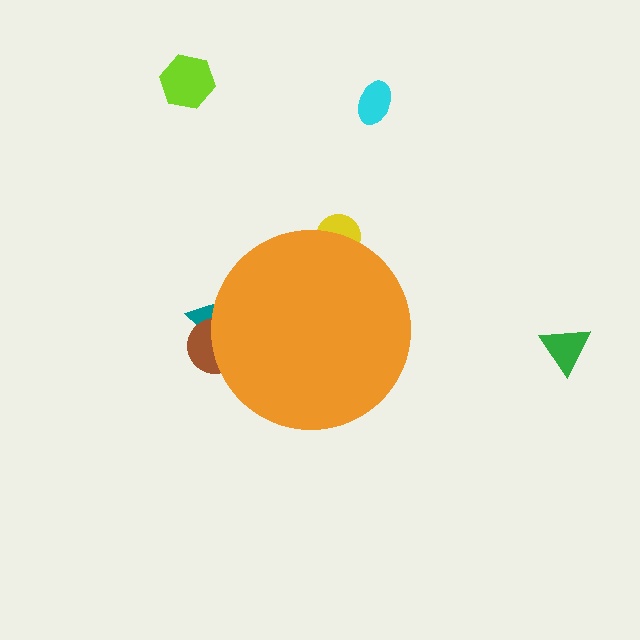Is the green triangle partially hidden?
No, the green triangle is fully visible.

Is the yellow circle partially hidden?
Yes, the yellow circle is partially hidden behind the orange circle.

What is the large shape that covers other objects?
An orange circle.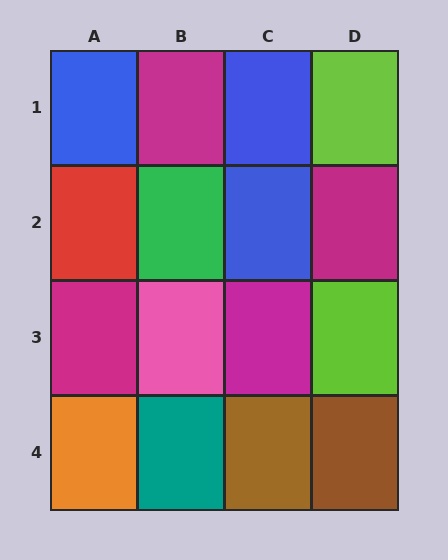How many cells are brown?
2 cells are brown.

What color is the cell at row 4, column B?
Teal.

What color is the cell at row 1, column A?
Blue.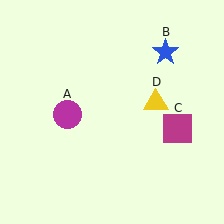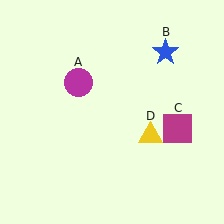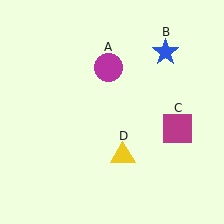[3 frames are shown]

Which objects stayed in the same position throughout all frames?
Blue star (object B) and magenta square (object C) remained stationary.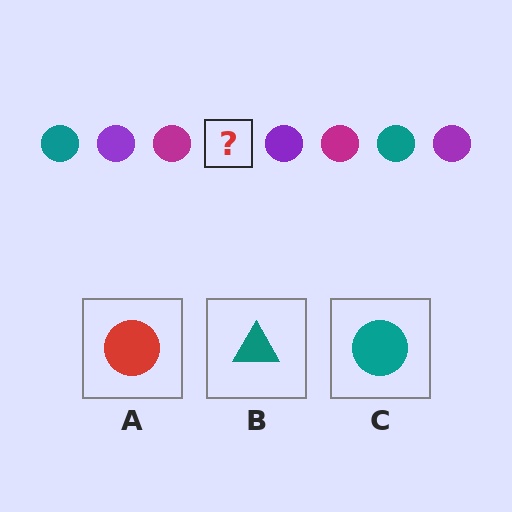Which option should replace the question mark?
Option C.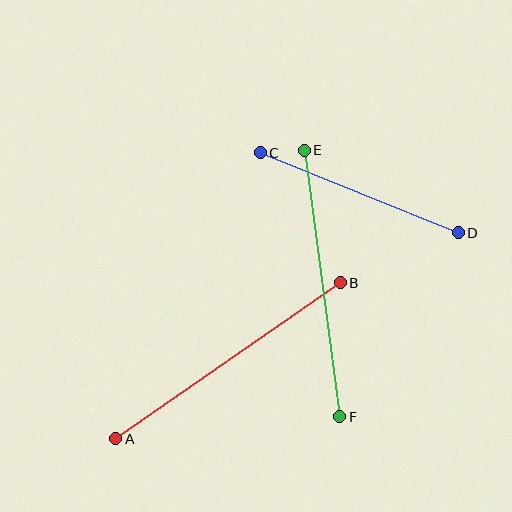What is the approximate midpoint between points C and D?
The midpoint is at approximately (359, 193) pixels.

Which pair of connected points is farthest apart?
Points A and B are farthest apart.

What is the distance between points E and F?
The distance is approximately 269 pixels.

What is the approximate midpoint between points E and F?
The midpoint is at approximately (322, 284) pixels.